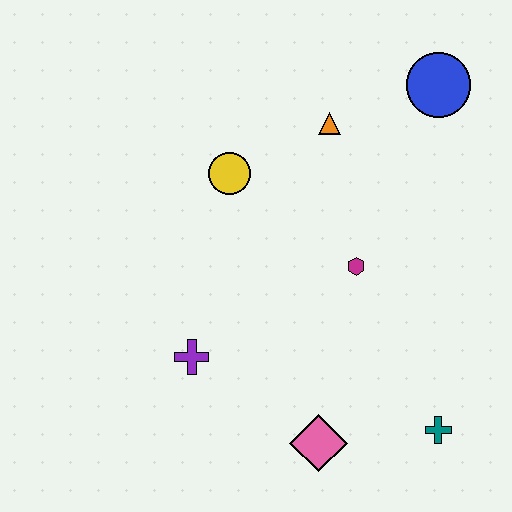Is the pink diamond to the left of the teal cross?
Yes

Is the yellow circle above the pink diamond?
Yes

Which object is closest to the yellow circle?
The orange triangle is closest to the yellow circle.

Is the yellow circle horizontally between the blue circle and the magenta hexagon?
No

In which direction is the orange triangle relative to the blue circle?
The orange triangle is to the left of the blue circle.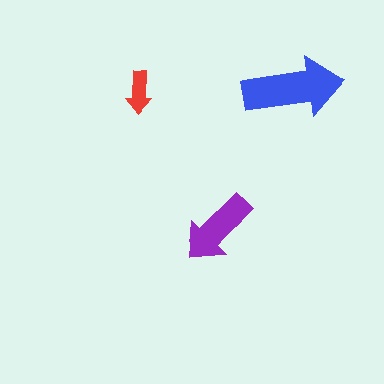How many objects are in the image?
There are 3 objects in the image.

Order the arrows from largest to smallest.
the blue one, the purple one, the red one.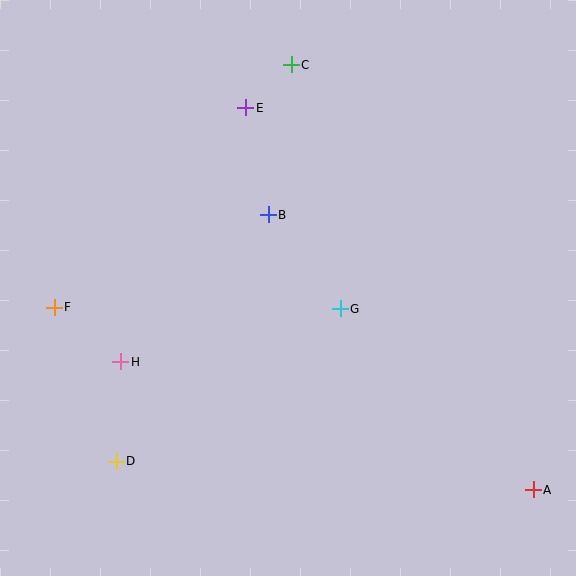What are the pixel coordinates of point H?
Point H is at (121, 362).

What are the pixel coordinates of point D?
Point D is at (116, 461).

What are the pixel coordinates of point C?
Point C is at (291, 65).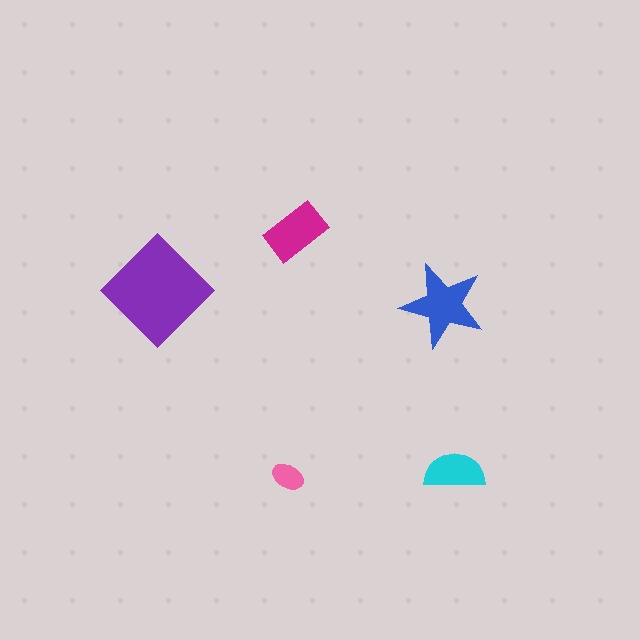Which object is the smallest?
The pink ellipse.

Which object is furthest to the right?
The cyan semicircle is rightmost.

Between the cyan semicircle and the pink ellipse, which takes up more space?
The cyan semicircle.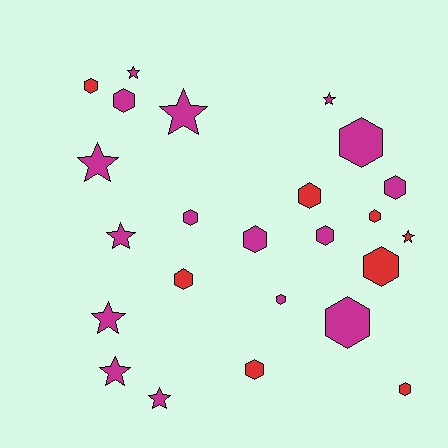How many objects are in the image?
There are 24 objects.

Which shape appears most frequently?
Hexagon, with 15 objects.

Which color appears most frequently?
Magenta, with 16 objects.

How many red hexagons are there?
There are 7 red hexagons.